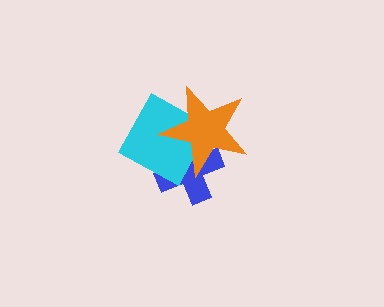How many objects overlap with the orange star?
2 objects overlap with the orange star.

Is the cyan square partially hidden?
Yes, it is partially covered by another shape.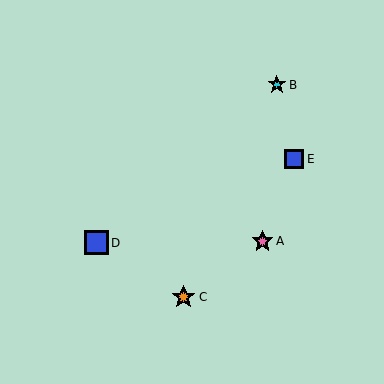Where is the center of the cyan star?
The center of the cyan star is at (277, 85).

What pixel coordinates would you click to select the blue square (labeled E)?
Click at (294, 159) to select the blue square E.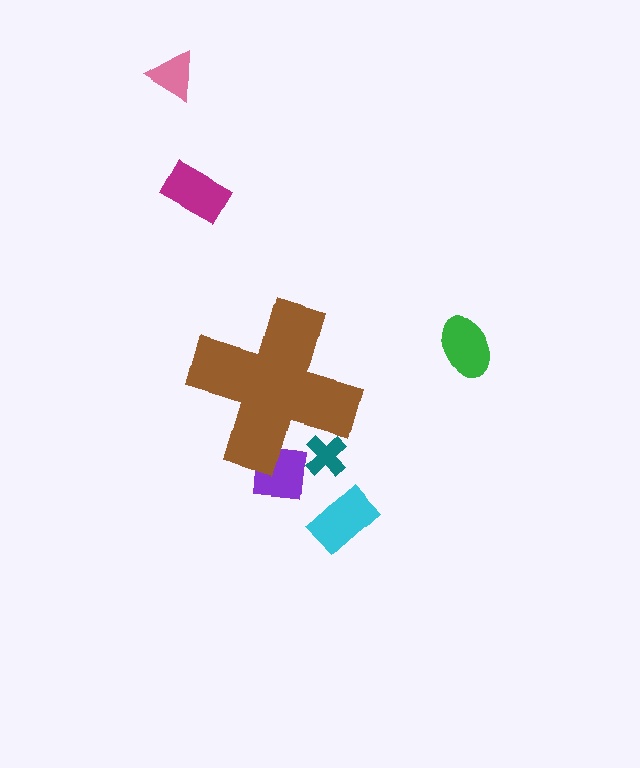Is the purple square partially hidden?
Yes, the purple square is partially hidden behind the brown cross.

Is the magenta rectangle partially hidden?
No, the magenta rectangle is fully visible.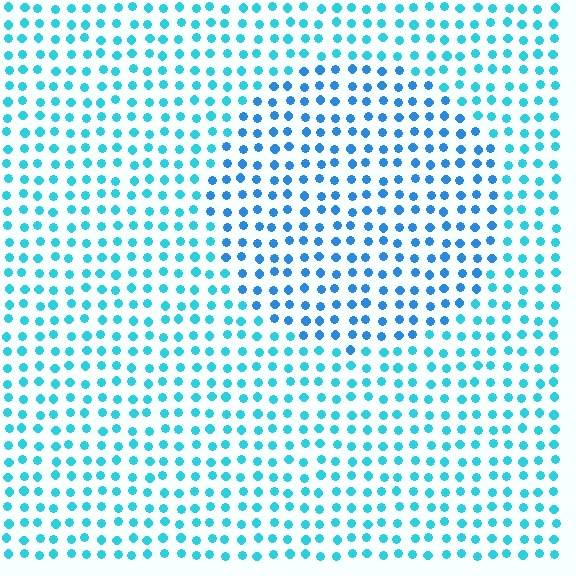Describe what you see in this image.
The image is filled with small cyan elements in a uniform arrangement. A circle-shaped region is visible where the elements are tinted to a slightly different hue, forming a subtle color boundary.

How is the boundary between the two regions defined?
The boundary is defined purely by a slight shift in hue (about 24 degrees). Spacing, size, and orientation are identical on both sides.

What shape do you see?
I see a circle.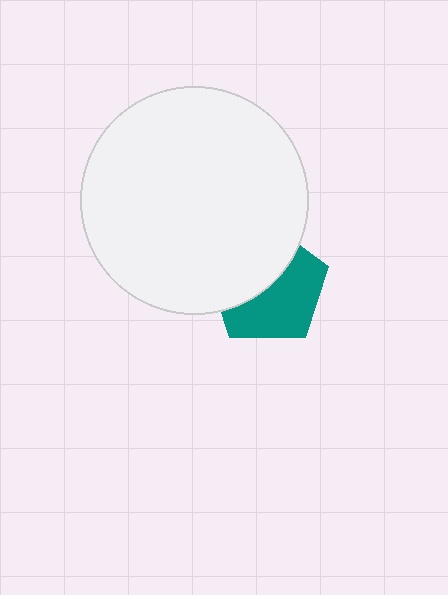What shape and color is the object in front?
The object in front is a white circle.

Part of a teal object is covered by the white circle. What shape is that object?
It is a pentagon.